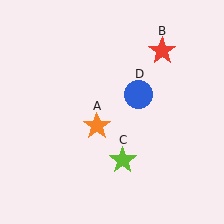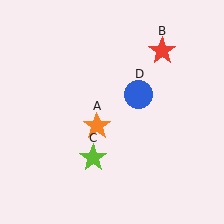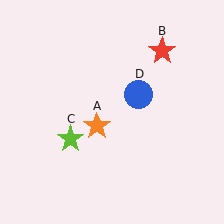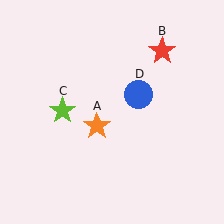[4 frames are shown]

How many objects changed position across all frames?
1 object changed position: lime star (object C).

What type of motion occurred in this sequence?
The lime star (object C) rotated clockwise around the center of the scene.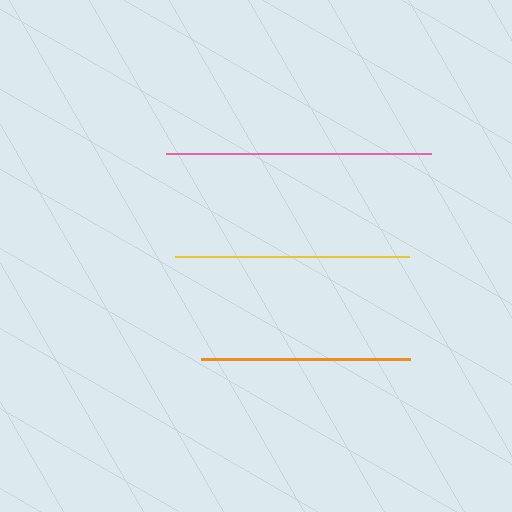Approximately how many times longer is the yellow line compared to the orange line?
The yellow line is approximately 1.1 times the length of the orange line.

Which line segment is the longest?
The pink line is the longest at approximately 265 pixels.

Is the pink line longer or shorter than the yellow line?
The pink line is longer than the yellow line.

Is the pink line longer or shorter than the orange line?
The pink line is longer than the orange line.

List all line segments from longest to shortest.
From longest to shortest: pink, yellow, orange.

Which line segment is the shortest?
The orange line is the shortest at approximately 210 pixels.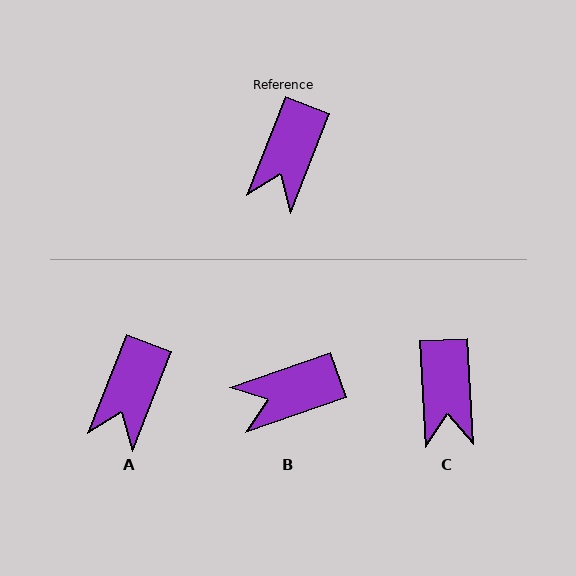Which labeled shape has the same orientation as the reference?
A.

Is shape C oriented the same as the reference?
No, it is off by about 25 degrees.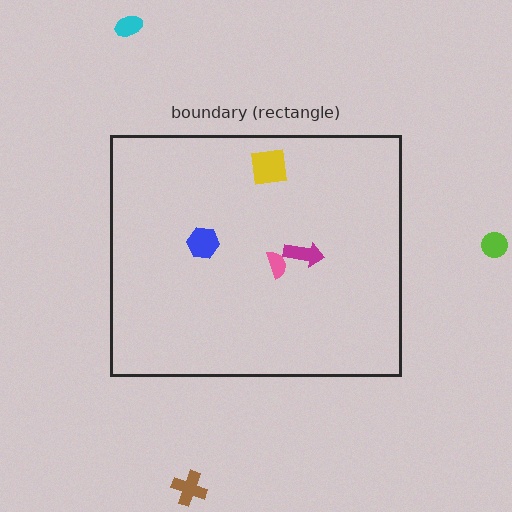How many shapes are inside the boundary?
4 inside, 3 outside.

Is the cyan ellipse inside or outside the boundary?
Outside.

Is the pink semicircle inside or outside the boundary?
Inside.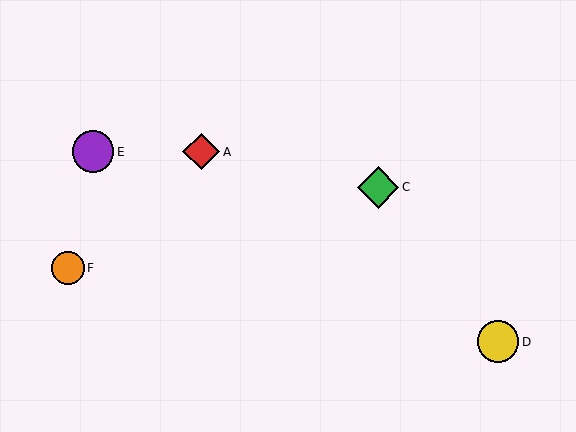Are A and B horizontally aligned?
Yes, both are at y≈152.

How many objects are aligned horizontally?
3 objects (A, B, E) are aligned horizontally.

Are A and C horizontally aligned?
No, A is at y≈152 and C is at y≈187.